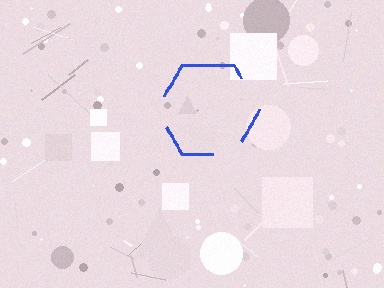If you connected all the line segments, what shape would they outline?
They would outline a hexagon.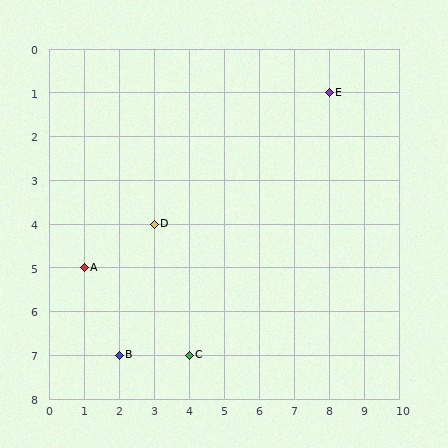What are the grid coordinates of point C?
Point C is at grid coordinates (4, 7).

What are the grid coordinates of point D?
Point D is at grid coordinates (3, 4).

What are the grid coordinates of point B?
Point B is at grid coordinates (2, 7).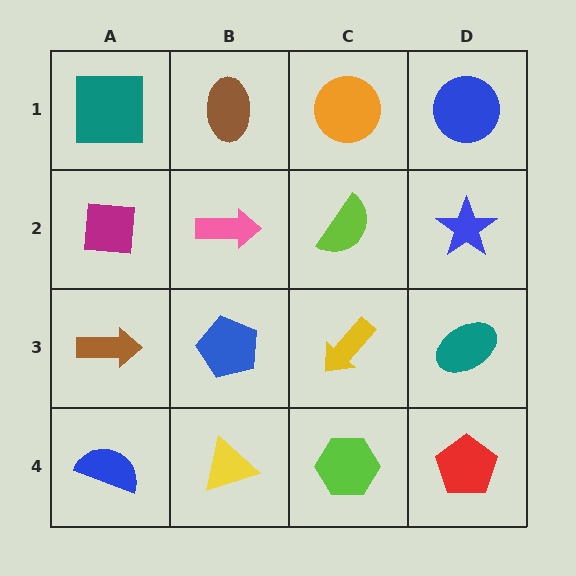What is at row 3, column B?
A blue pentagon.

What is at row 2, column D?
A blue star.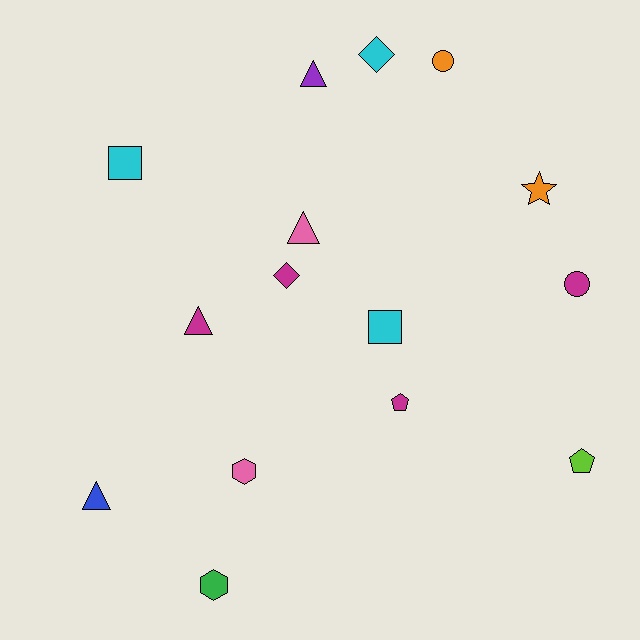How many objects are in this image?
There are 15 objects.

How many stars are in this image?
There is 1 star.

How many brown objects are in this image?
There are no brown objects.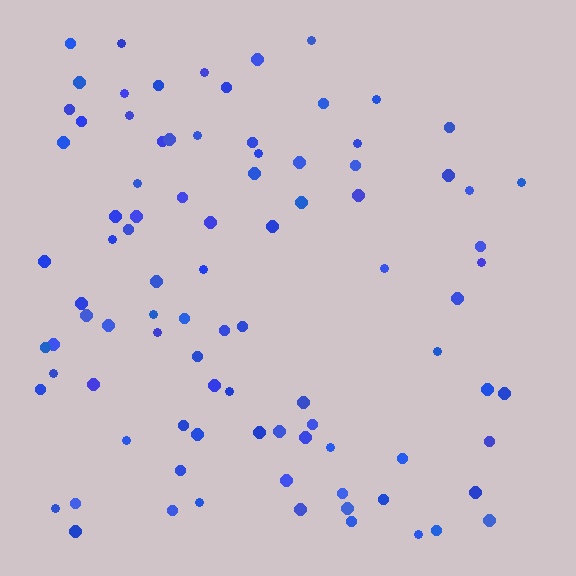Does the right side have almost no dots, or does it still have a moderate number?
Still a moderate number, just noticeably fewer than the left.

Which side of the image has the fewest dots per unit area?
The right.